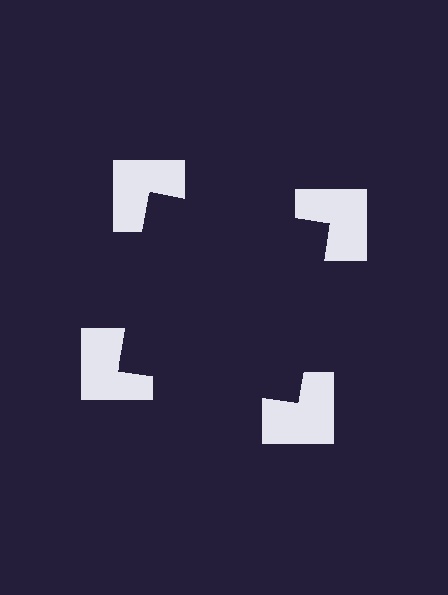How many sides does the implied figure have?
4 sides.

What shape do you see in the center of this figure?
An illusory square — its edges are inferred from the aligned wedge cuts in the notched squares, not physically drawn.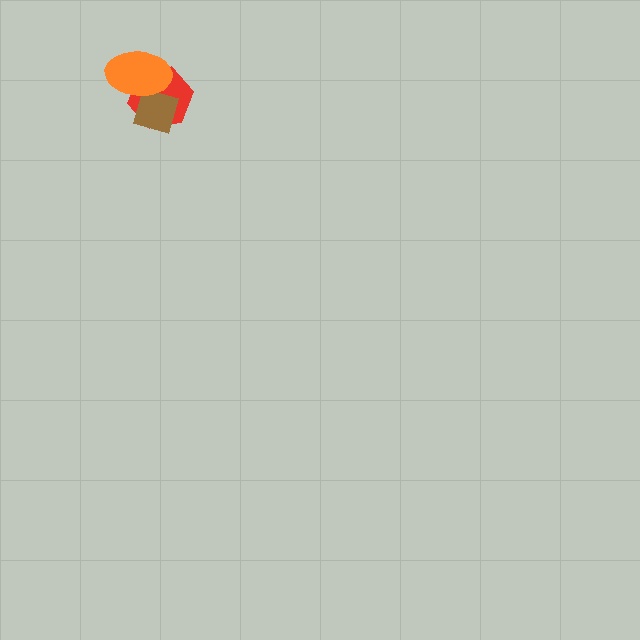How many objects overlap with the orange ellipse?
2 objects overlap with the orange ellipse.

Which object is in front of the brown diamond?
The orange ellipse is in front of the brown diamond.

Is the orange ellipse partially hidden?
No, no other shape covers it.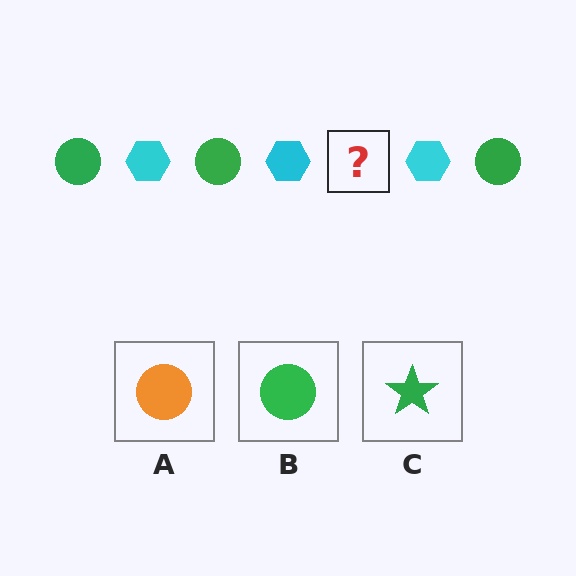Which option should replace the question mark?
Option B.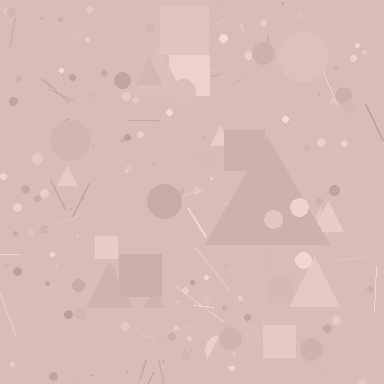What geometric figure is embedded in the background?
A triangle is embedded in the background.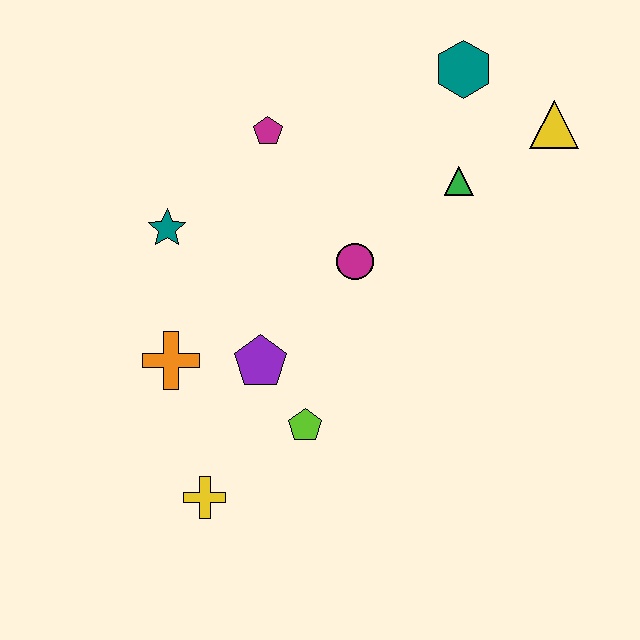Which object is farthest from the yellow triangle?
The yellow cross is farthest from the yellow triangle.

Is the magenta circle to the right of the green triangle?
No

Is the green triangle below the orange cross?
No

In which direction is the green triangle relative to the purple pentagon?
The green triangle is to the right of the purple pentagon.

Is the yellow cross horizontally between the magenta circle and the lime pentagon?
No